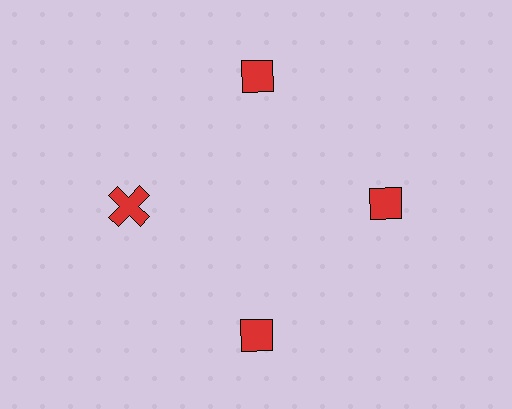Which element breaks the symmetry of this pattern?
The red cross at roughly the 9 o'clock position breaks the symmetry. All other shapes are red diamonds.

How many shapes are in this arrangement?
There are 4 shapes arranged in a ring pattern.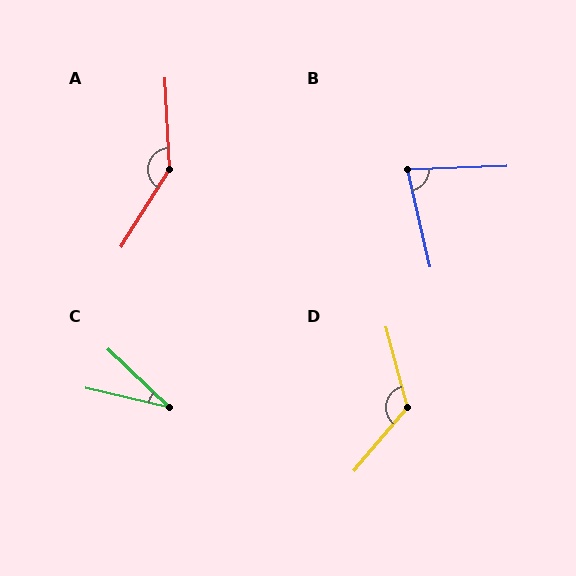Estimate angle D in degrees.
Approximately 125 degrees.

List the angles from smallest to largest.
C (31°), B (79°), D (125°), A (145°).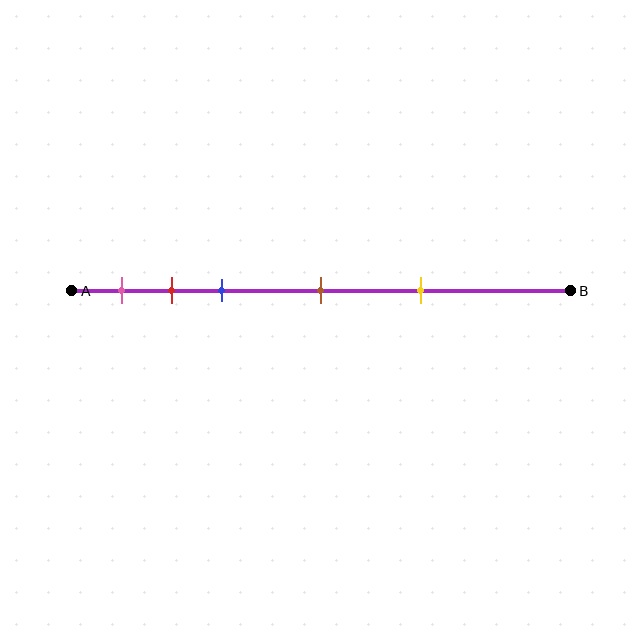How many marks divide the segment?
There are 5 marks dividing the segment.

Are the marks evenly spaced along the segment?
No, the marks are not evenly spaced.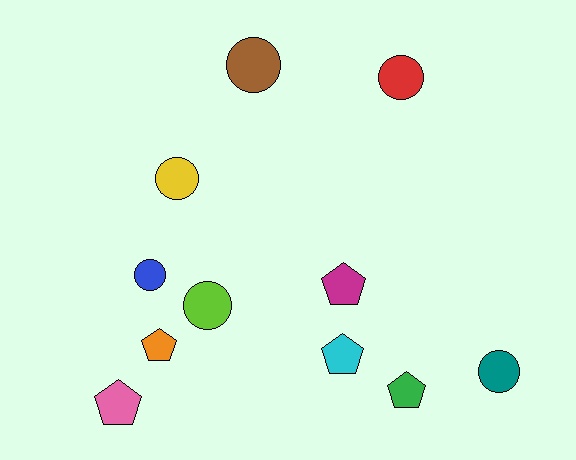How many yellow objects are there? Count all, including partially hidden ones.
There is 1 yellow object.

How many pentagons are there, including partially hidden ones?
There are 5 pentagons.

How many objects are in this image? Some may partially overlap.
There are 11 objects.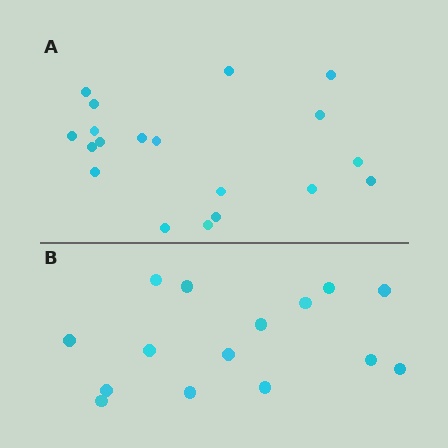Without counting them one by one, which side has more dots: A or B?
Region A (the top region) has more dots.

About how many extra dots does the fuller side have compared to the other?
Region A has about 4 more dots than region B.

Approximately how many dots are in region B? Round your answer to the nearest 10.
About 20 dots. (The exact count is 15, which rounds to 20.)